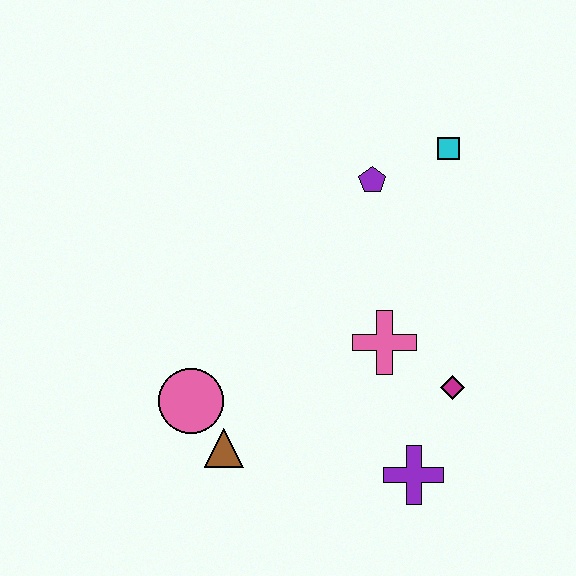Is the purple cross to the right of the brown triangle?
Yes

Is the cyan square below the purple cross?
No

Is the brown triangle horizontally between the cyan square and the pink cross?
No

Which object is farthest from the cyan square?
The brown triangle is farthest from the cyan square.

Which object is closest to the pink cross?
The magenta diamond is closest to the pink cross.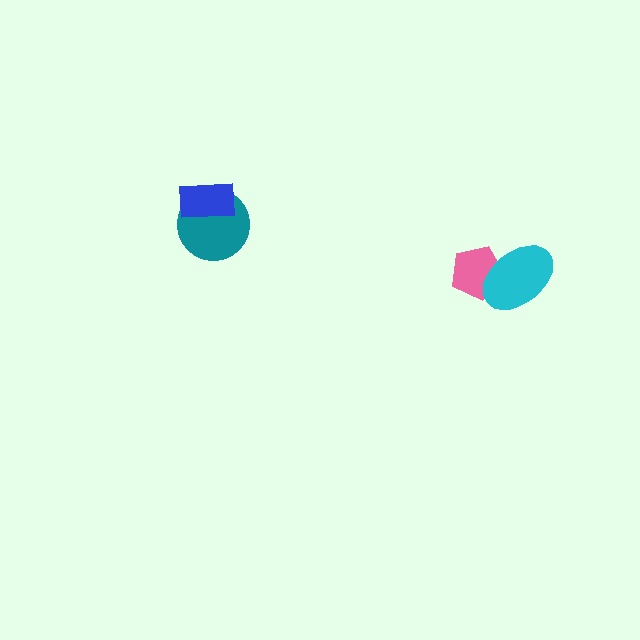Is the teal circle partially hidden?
Yes, it is partially covered by another shape.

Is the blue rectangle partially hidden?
No, no other shape covers it.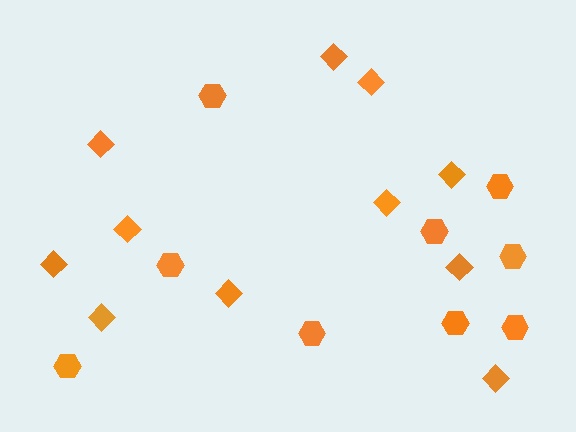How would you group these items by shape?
There are 2 groups: one group of hexagons (9) and one group of diamonds (11).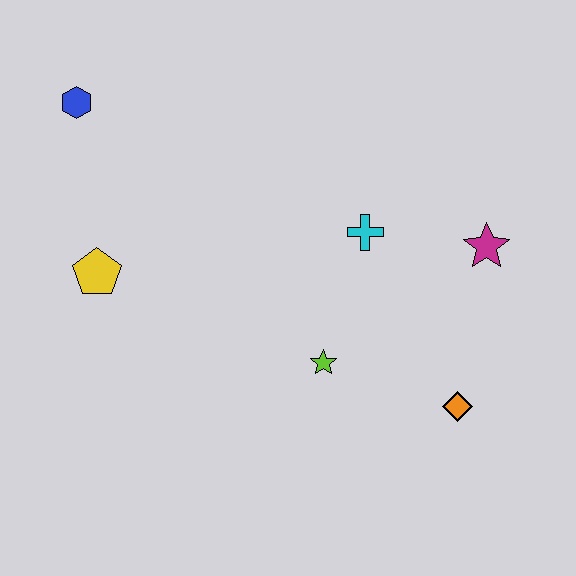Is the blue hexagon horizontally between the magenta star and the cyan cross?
No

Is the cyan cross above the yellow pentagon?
Yes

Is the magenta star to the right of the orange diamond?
Yes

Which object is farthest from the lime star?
The blue hexagon is farthest from the lime star.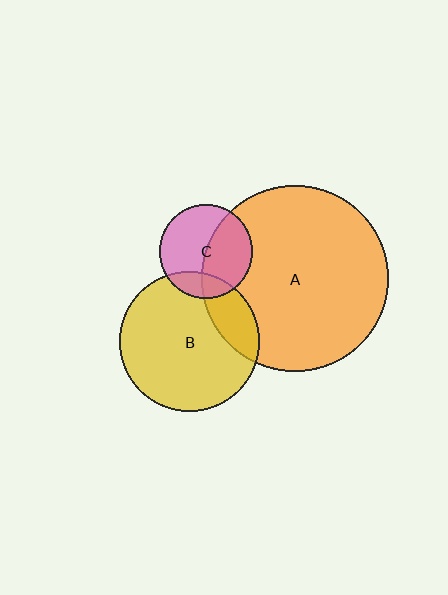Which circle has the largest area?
Circle A (orange).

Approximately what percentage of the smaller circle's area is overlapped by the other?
Approximately 15%.